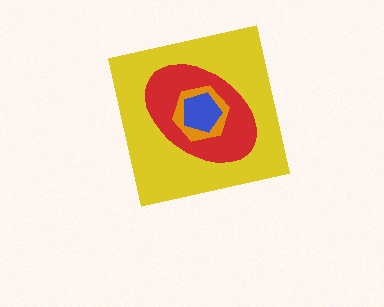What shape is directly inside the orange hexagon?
The blue pentagon.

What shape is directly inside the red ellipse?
The orange hexagon.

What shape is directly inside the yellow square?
The red ellipse.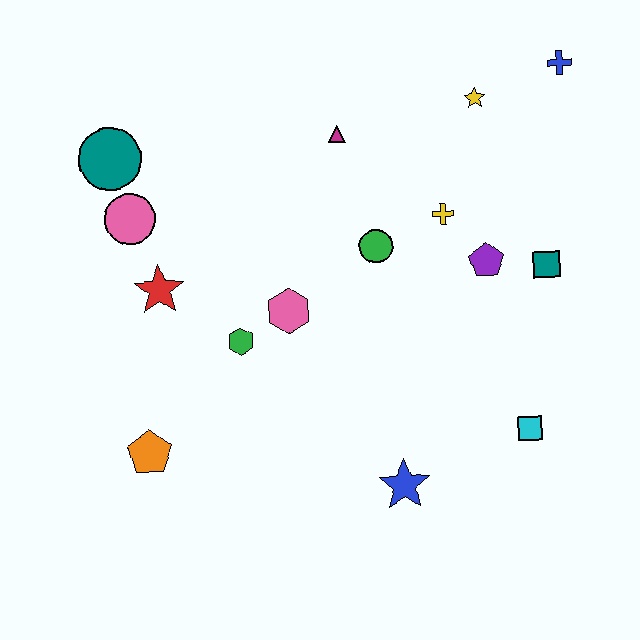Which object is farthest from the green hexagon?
The blue cross is farthest from the green hexagon.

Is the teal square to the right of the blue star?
Yes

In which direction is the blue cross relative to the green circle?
The blue cross is to the right of the green circle.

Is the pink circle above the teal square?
Yes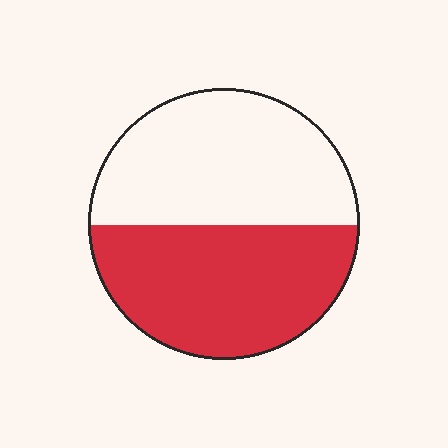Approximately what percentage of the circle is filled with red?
Approximately 50%.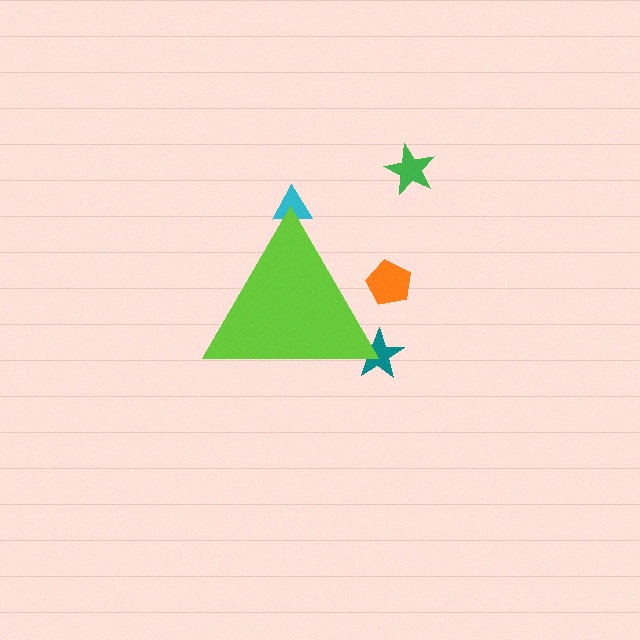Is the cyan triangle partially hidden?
Yes, the cyan triangle is partially hidden behind the lime triangle.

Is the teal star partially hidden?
Yes, the teal star is partially hidden behind the lime triangle.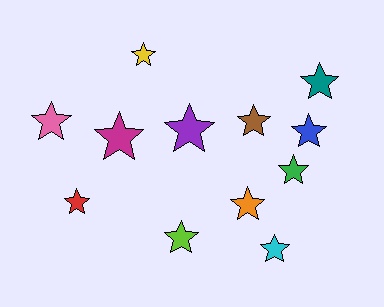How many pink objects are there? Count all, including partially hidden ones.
There is 1 pink object.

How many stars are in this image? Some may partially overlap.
There are 12 stars.